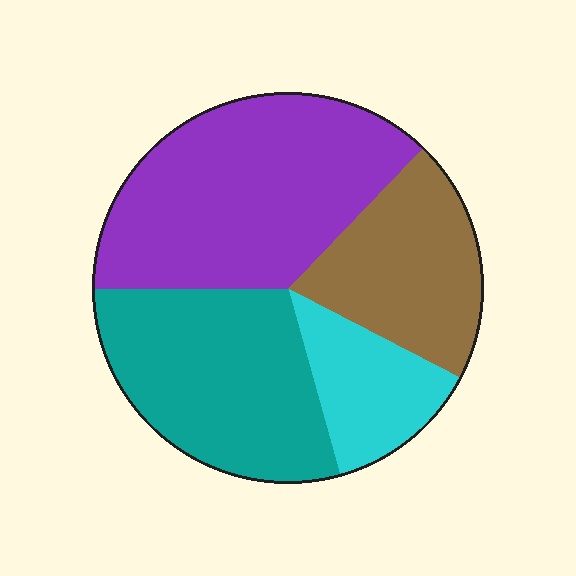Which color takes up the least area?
Cyan, at roughly 15%.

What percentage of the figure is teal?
Teal takes up between a quarter and a half of the figure.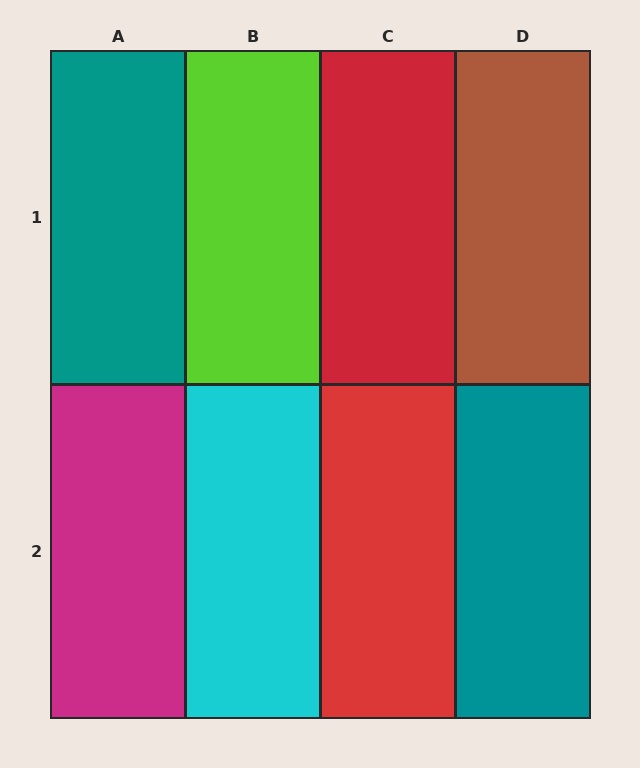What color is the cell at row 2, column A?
Magenta.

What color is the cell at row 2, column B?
Cyan.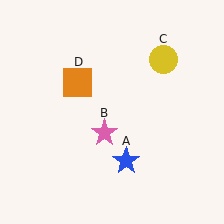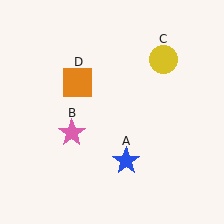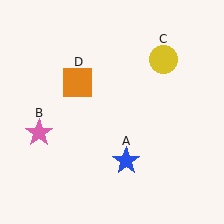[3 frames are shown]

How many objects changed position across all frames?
1 object changed position: pink star (object B).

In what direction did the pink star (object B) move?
The pink star (object B) moved left.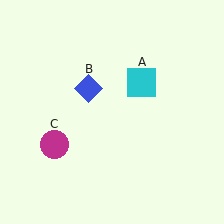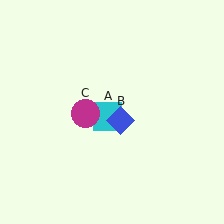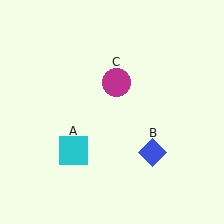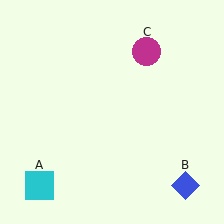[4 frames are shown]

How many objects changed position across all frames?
3 objects changed position: cyan square (object A), blue diamond (object B), magenta circle (object C).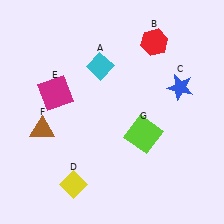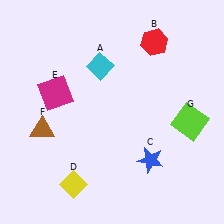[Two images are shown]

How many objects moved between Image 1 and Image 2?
2 objects moved between the two images.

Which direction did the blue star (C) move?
The blue star (C) moved down.